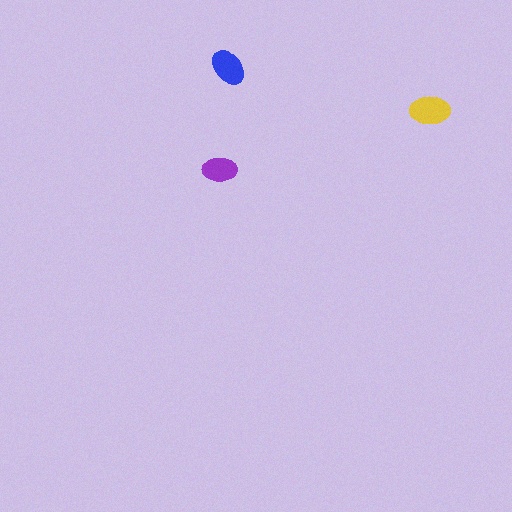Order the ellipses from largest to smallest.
the yellow one, the blue one, the purple one.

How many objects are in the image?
There are 3 objects in the image.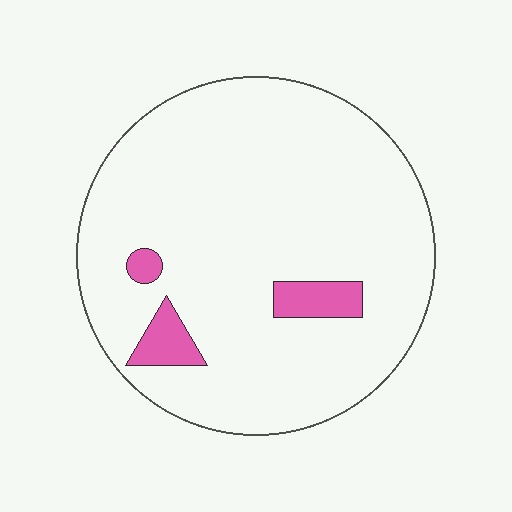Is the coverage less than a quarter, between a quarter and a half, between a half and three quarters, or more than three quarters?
Less than a quarter.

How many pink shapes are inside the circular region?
3.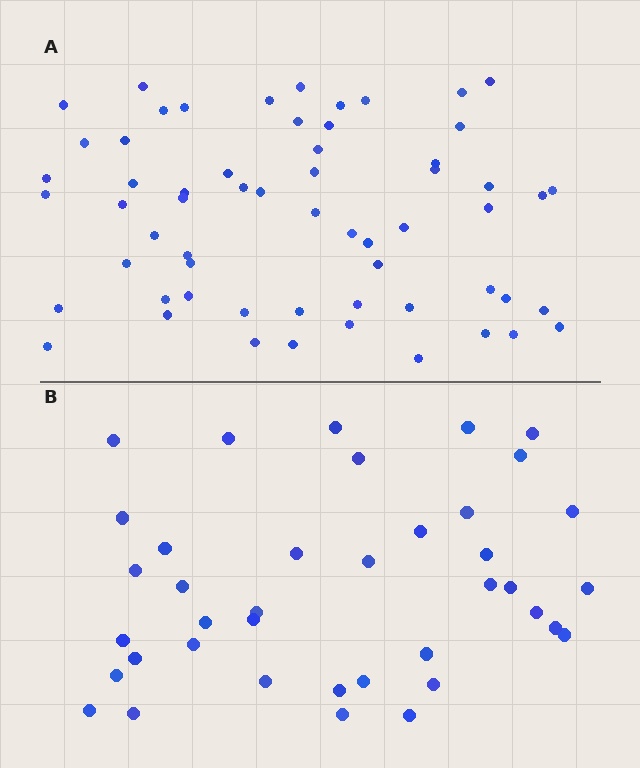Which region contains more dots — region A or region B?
Region A (the top region) has more dots.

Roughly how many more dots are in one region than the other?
Region A has approximately 20 more dots than region B.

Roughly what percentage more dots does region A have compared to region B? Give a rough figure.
About 55% more.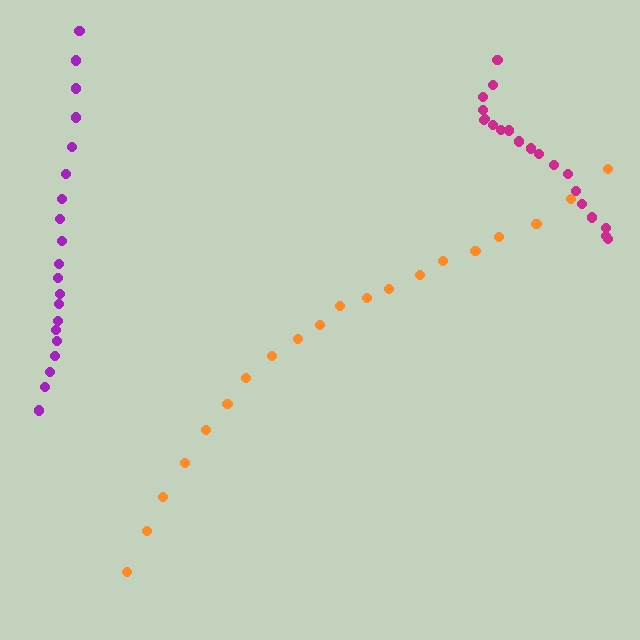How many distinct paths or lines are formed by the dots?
There are 3 distinct paths.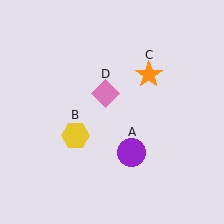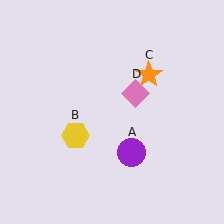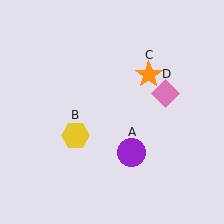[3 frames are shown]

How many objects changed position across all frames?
1 object changed position: pink diamond (object D).